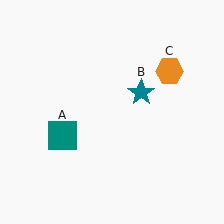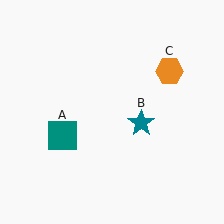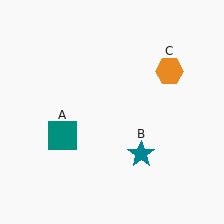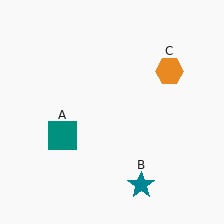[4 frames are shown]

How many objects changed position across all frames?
1 object changed position: teal star (object B).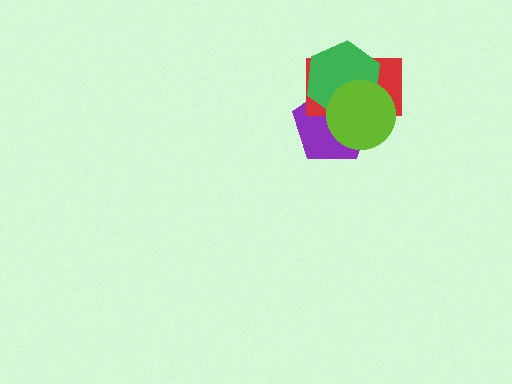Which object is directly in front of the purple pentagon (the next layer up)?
The red rectangle is directly in front of the purple pentagon.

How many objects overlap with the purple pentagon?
3 objects overlap with the purple pentagon.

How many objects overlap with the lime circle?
3 objects overlap with the lime circle.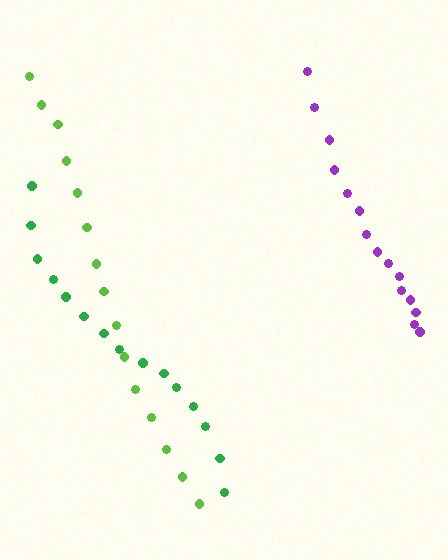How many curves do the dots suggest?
There are 3 distinct paths.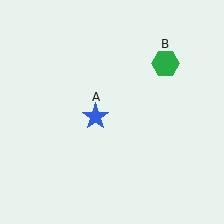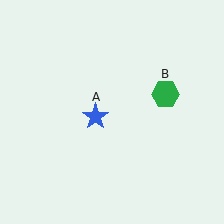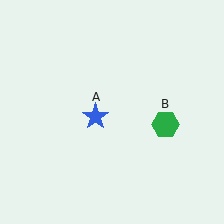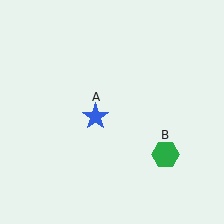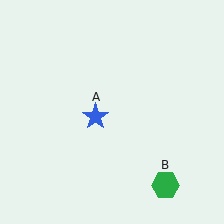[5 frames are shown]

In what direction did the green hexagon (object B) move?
The green hexagon (object B) moved down.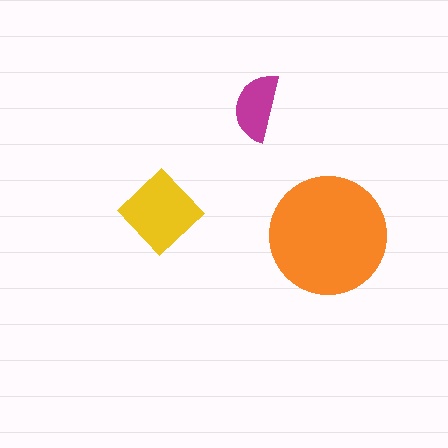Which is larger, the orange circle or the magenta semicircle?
The orange circle.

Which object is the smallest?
The magenta semicircle.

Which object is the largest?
The orange circle.